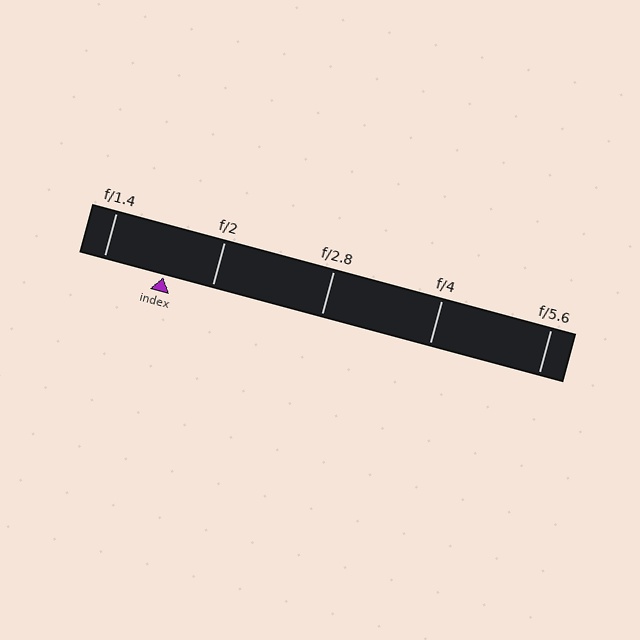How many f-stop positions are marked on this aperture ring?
There are 5 f-stop positions marked.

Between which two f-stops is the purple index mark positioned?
The index mark is between f/1.4 and f/2.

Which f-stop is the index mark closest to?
The index mark is closest to f/2.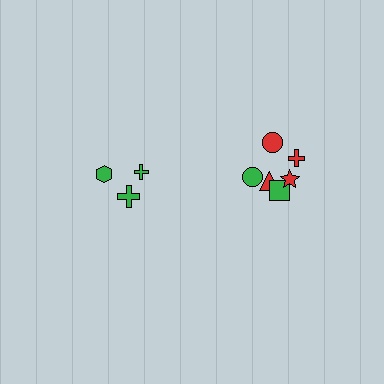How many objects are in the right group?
There are 6 objects.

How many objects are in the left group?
There are 3 objects.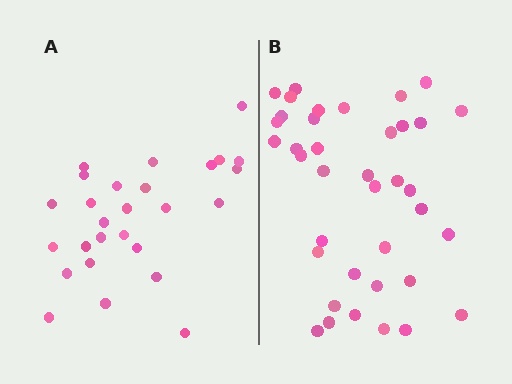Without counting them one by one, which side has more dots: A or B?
Region B (the right region) has more dots.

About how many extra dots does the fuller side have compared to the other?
Region B has roughly 12 or so more dots than region A.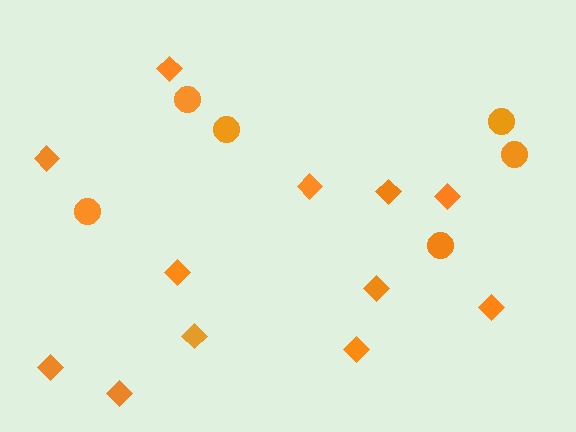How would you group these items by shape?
There are 2 groups: one group of diamonds (12) and one group of circles (6).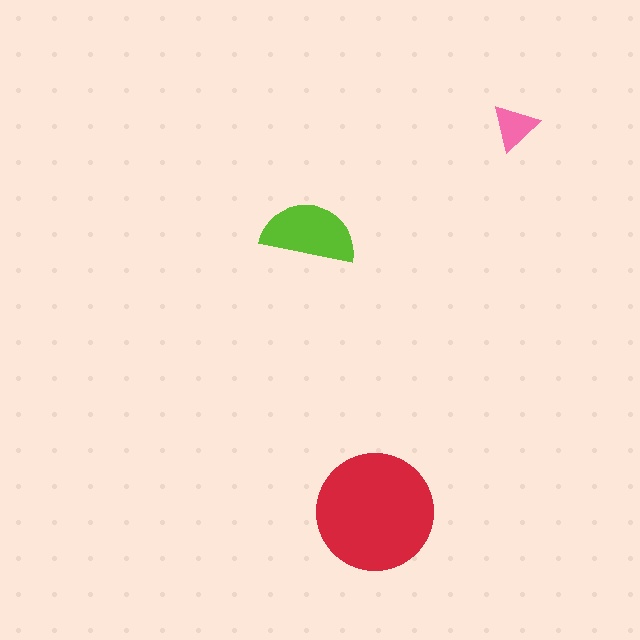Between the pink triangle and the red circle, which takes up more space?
The red circle.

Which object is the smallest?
The pink triangle.